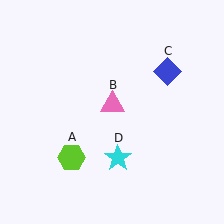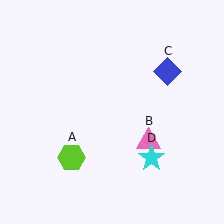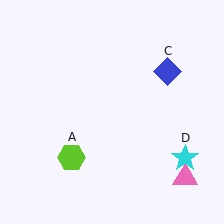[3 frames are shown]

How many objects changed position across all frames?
2 objects changed position: pink triangle (object B), cyan star (object D).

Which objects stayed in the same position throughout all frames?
Lime hexagon (object A) and blue diamond (object C) remained stationary.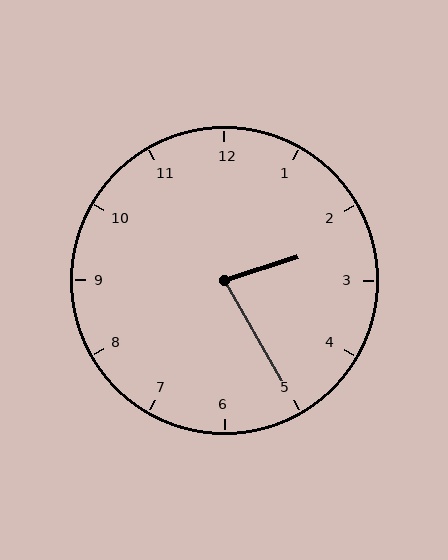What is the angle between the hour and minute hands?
Approximately 78 degrees.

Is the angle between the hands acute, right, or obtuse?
It is acute.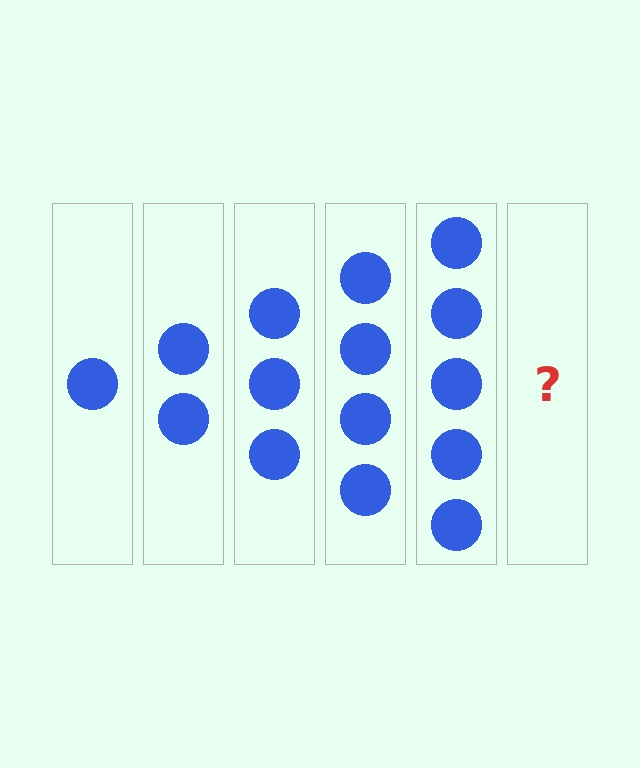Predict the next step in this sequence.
The next step is 6 circles.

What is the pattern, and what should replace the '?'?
The pattern is that each step adds one more circle. The '?' should be 6 circles.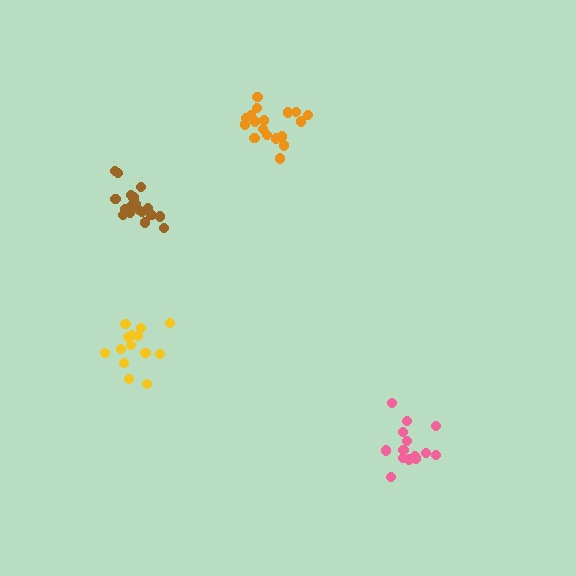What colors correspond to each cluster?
The clusters are colored: brown, yellow, orange, pink.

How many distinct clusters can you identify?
There are 4 distinct clusters.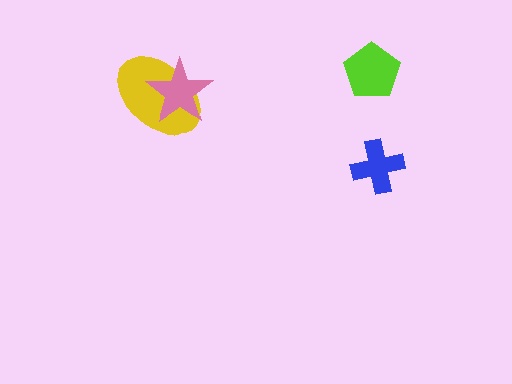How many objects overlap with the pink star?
1 object overlaps with the pink star.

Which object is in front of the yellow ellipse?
The pink star is in front of the yellow ellipse.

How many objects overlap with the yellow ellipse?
1 object overlaps with the yellow ellipse.